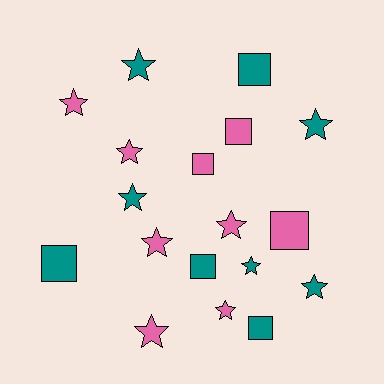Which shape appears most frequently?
Star, with 11 objects.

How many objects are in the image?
There are 18 objects.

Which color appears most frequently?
Pink, with 9 objects.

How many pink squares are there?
There are 3 pink squares.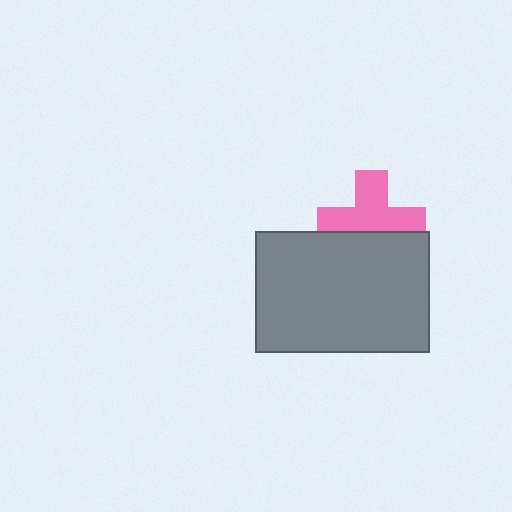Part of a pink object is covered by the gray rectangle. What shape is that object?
It is a cross.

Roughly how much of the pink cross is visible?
About half of it is visible (roughly 65%).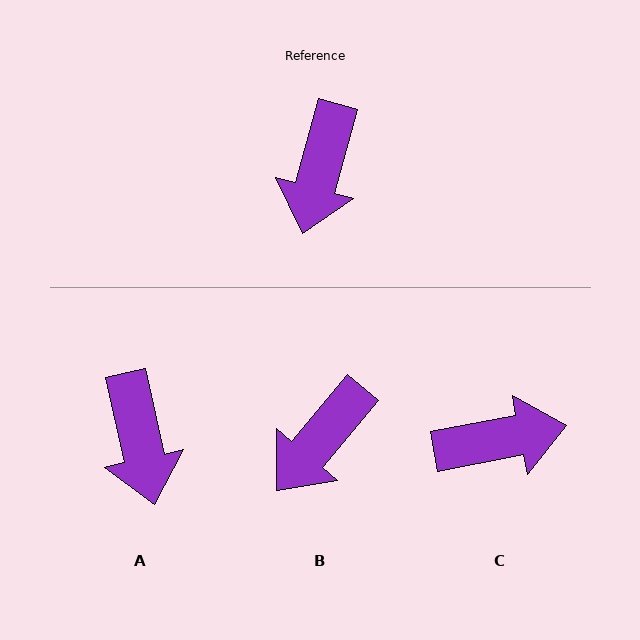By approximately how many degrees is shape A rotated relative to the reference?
Approximately 28 degrees counter-clockwise.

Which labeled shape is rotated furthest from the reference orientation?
C, about 116 degrees away.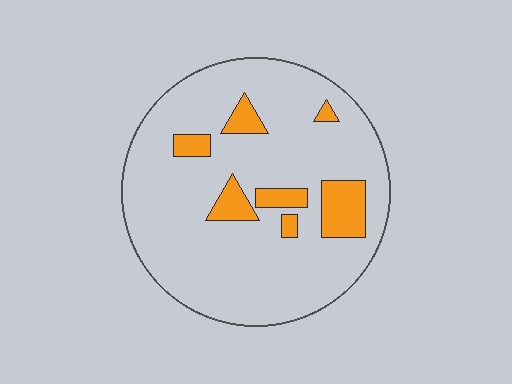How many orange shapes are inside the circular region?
7.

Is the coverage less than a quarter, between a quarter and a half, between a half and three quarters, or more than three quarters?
Less than a quarter.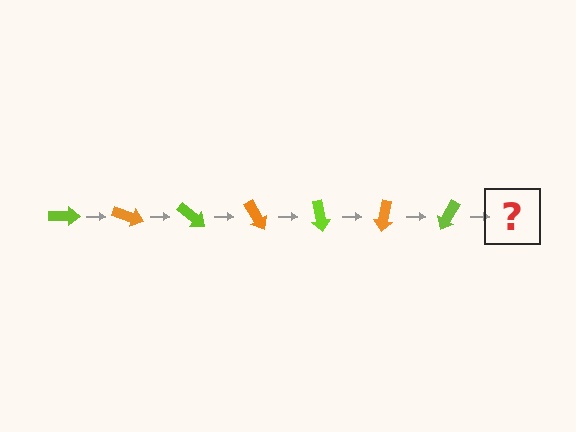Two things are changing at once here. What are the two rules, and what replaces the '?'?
The two rules are that it rotates 20 degrees each step and the color cycles through lime and orange. The '?' should be an orange arrow, rotated 140 degrees from the start.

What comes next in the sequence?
The next element should be an orange arrow, rotated 140 degrees from the start.